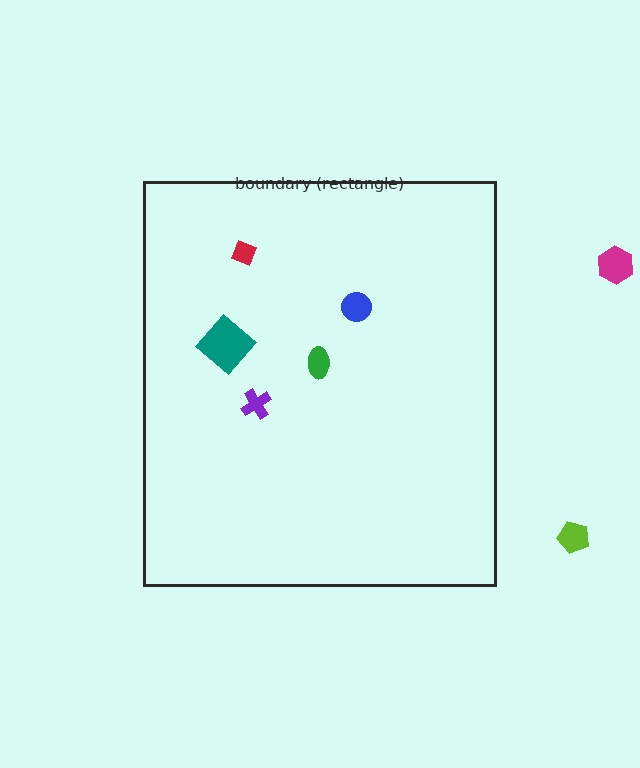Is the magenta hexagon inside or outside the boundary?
Outside.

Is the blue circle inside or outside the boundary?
Inside.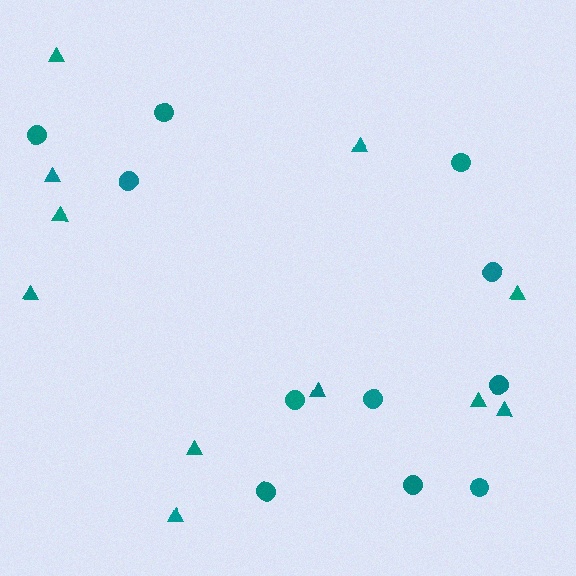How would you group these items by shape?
There are 2 groups: one group of circles (11) and one group of triangles (11).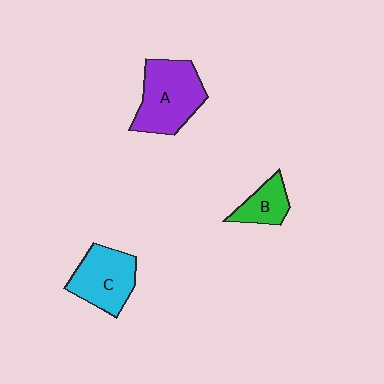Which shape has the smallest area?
Shape B (green).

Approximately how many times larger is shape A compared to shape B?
Approximately 2.1 times.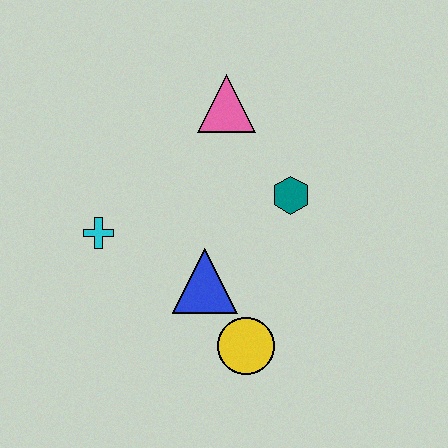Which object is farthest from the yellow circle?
The pink triangle is farthest from the yellow circle.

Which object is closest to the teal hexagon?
The pink triangle is closest to the teal hexagon.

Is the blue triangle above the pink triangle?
No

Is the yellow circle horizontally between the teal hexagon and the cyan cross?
Yes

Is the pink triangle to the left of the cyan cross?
No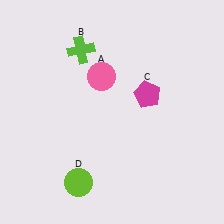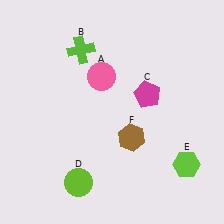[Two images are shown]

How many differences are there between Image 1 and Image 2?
There are 2 differences between the two images.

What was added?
A lime hexagon (E), a brown hexagon (F) were added in Image 2.